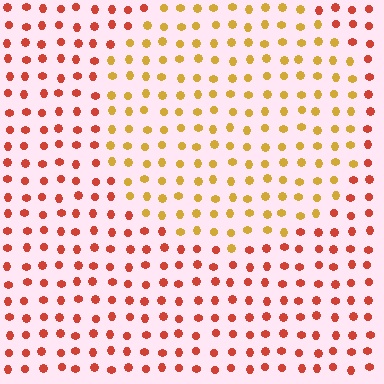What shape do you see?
I see a circle.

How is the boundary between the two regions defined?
The boundary is defined purely by a slight shift in hue (about 40 degrees). Spacing, size, and orientation are identical on both sides.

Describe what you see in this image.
The image is filled with small red elements in a uniform arrangement. A circle-shaped region is visible where the elements are tinted to a slightly different hue, forming a subtle color boundary.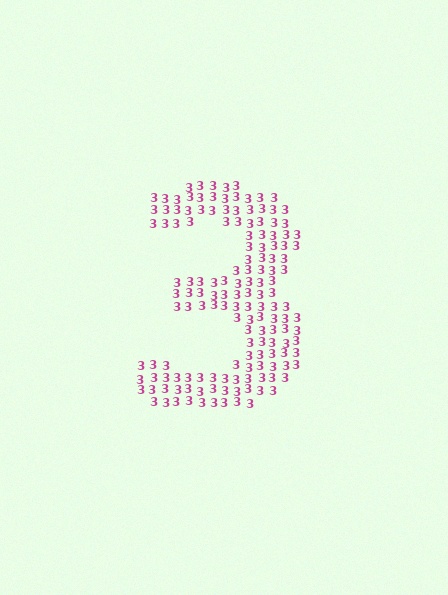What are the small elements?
The small elements are digit 3's.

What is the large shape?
The large shape is the digit 3.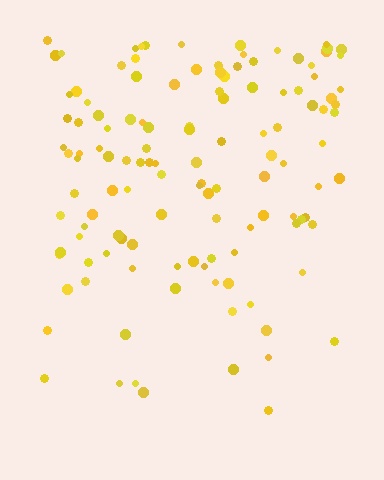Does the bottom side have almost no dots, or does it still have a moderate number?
Still a moderate number, just noticeably fewer than the top.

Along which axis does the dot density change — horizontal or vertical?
Vertical.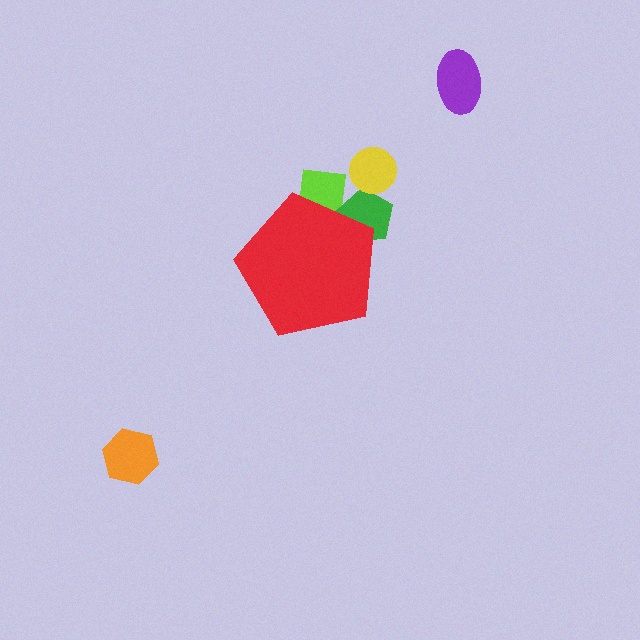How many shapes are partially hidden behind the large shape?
2 shapes are partially hidden.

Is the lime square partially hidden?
Yes, the lime square is partially hidden behind the red pentagon.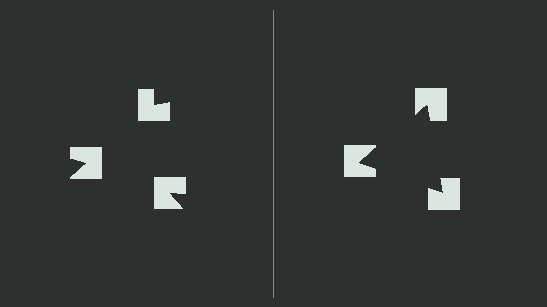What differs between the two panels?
The notched squares are positioned identically on both sides; only the wedge orientations differ. On the right they align to a triangle; on the left they are misaligned.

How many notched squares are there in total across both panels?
6 — 3 on each side.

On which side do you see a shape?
An illusory triangle appears on the right side. On the left side the wedge cuts are rotated, so no coherent shape forms.